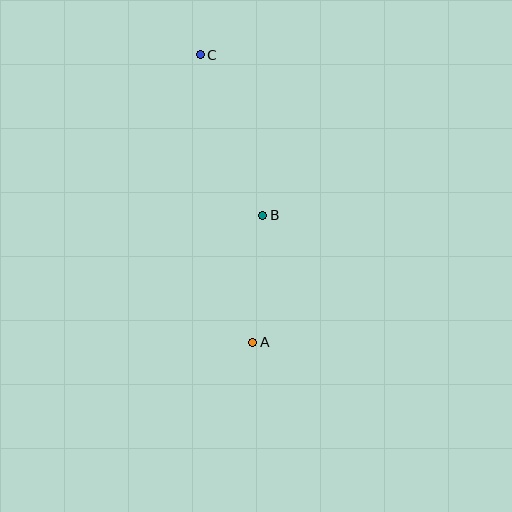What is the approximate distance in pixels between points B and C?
The distance between B and C is approximately 172 pixels.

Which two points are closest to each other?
Points A and B are closest to each other.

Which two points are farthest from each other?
Points A and C are farthest from each other.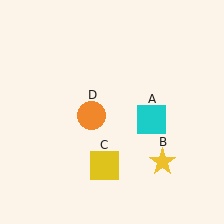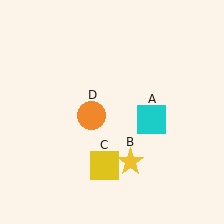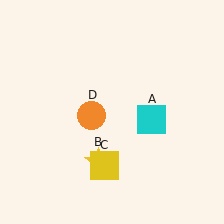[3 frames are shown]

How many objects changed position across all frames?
1 object changed position: yellow star (object B).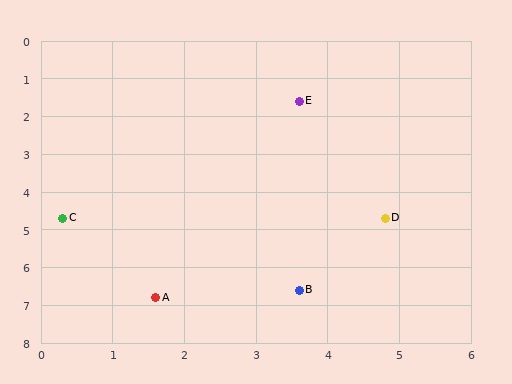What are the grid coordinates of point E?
Point E is at approximately (3.6, 1.6).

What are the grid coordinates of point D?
Point D is at approximately (4.8, 4.7).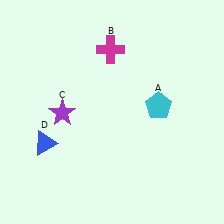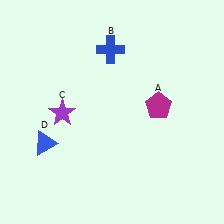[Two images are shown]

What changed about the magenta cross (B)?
In Image 1, B is magenta. In Image 2, it changed to blue.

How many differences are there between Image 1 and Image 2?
There are 2 differences between the two images.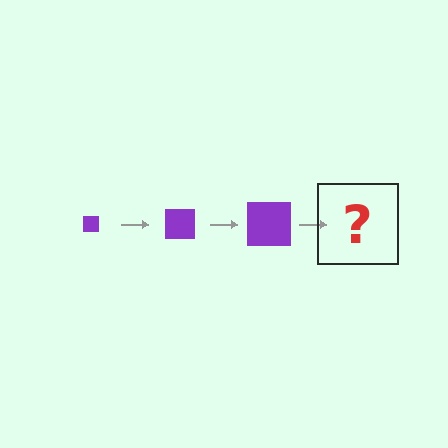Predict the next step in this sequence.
The next step is a purple square, larger than the previous one.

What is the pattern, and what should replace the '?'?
The pattern is that the square gets progressively larger each step. The '?' should be a purple square, larger than the previous one.